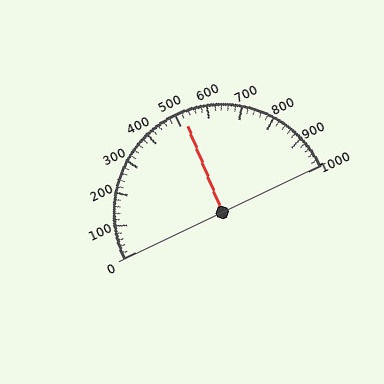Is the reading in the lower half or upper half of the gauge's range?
The reading is in the upper half of the range (0 to 1000).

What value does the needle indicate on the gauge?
The needle indicates approximately 520.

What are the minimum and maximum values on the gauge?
The gauge ranges from 0 to 1000.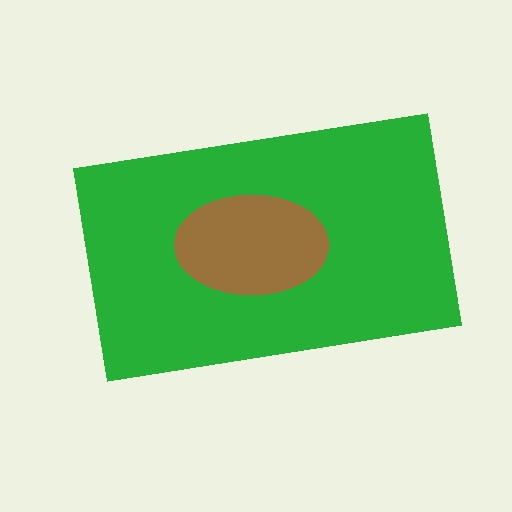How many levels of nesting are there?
2.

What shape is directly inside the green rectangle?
The brown ellipse.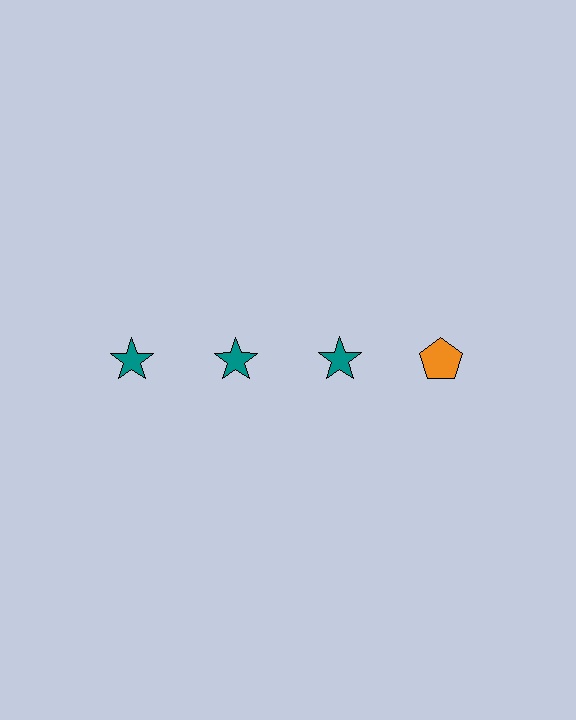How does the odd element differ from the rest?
It differs in both color (orange instead of teal) and shape (pentagon instead of star).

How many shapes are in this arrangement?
There are 4 shapes arranged in a grid pattern.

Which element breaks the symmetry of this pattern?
The orange pentagon in the top row, second from right column breaks the symmetry. All other shapes are teal stars.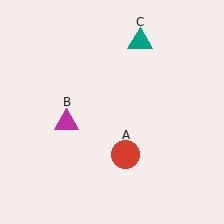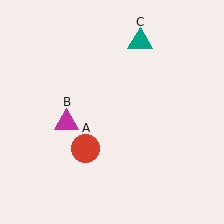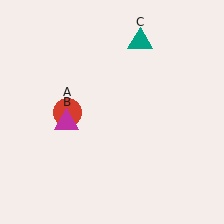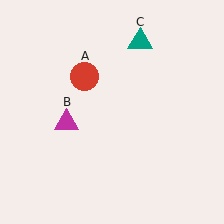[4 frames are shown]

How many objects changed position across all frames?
1 object changed position: red circle (object A).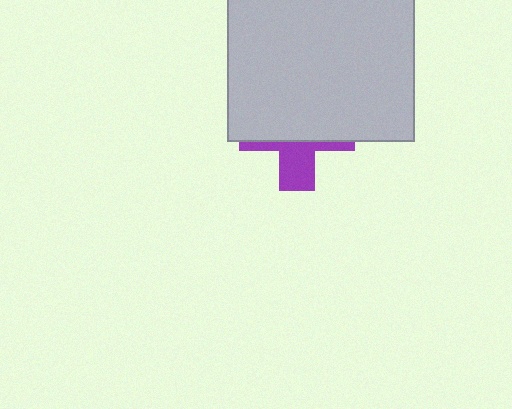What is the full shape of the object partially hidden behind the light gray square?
The partially hidden object is a purple cross.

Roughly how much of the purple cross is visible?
A small part of it is visible (roughly 37%).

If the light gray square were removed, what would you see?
You would see the complete purple cross.